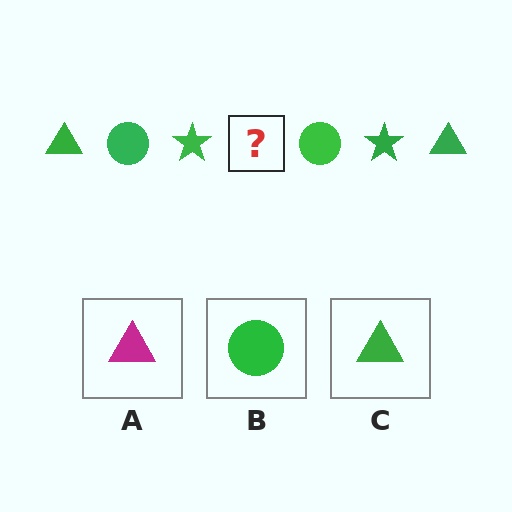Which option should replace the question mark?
Option C.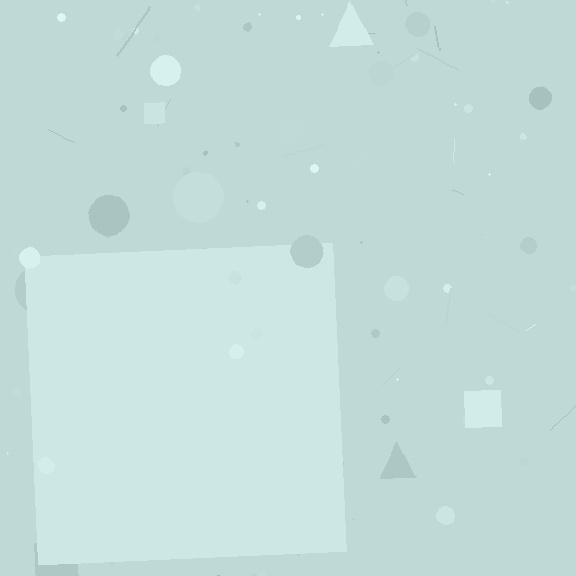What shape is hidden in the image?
A square is hidden in the image.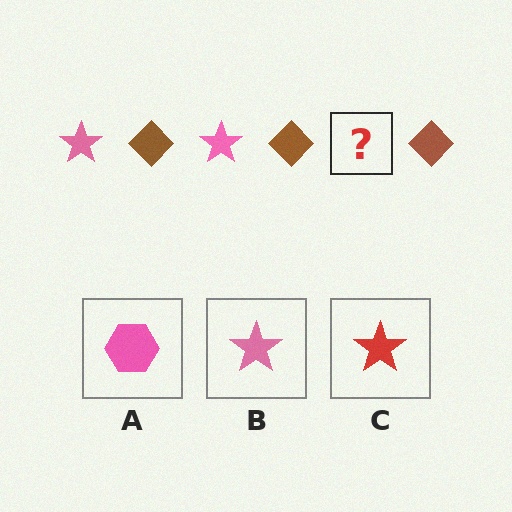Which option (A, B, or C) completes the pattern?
B.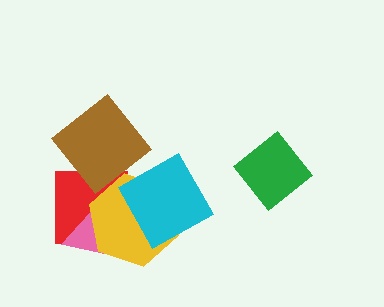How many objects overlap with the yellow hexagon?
3 objects overlap with the yellow hexagon.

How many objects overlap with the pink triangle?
2 objects overlap with the pink triangle.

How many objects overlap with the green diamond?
0 objects overlap with the green diamond.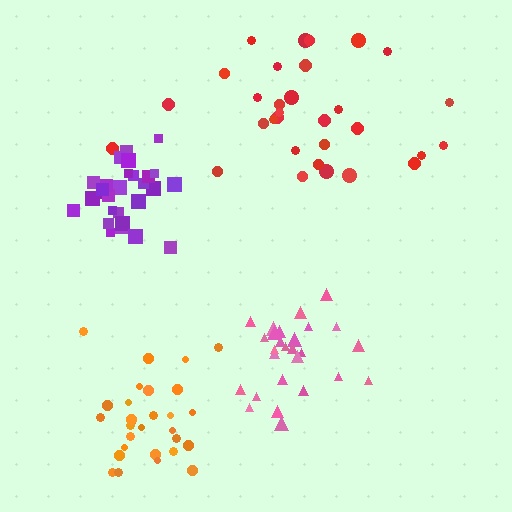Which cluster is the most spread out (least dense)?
Red.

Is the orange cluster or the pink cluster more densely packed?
Orange.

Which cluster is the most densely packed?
Purple.